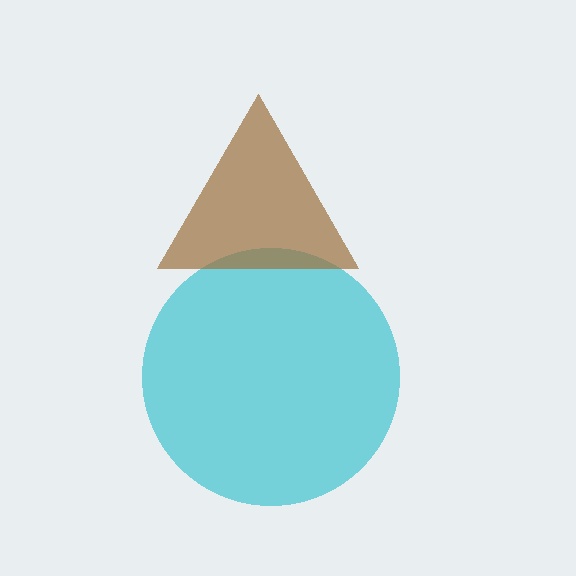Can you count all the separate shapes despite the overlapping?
Yes, there are 2 separate shapes.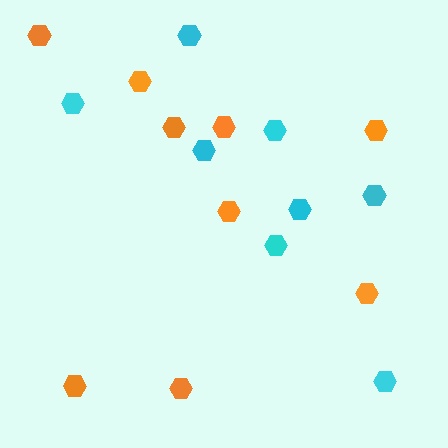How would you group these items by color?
There are 2 groups: one group of orange hexagons (9) and one group of cyan hexagons (8).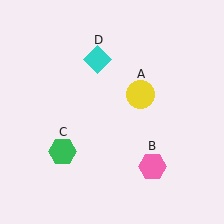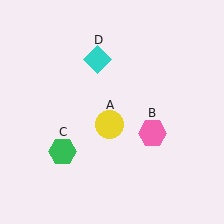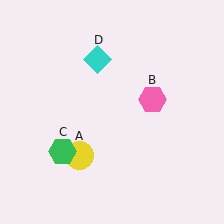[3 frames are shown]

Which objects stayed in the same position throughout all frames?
Green hexagon (object C) and cyan diamond (object D) remained stationary.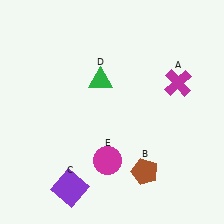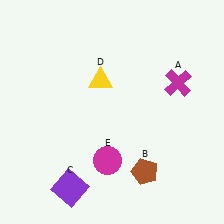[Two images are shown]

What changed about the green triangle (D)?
In Image 1, D is green. In Image 2, it changed to yellow.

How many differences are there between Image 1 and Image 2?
There is 1 difference between the two images.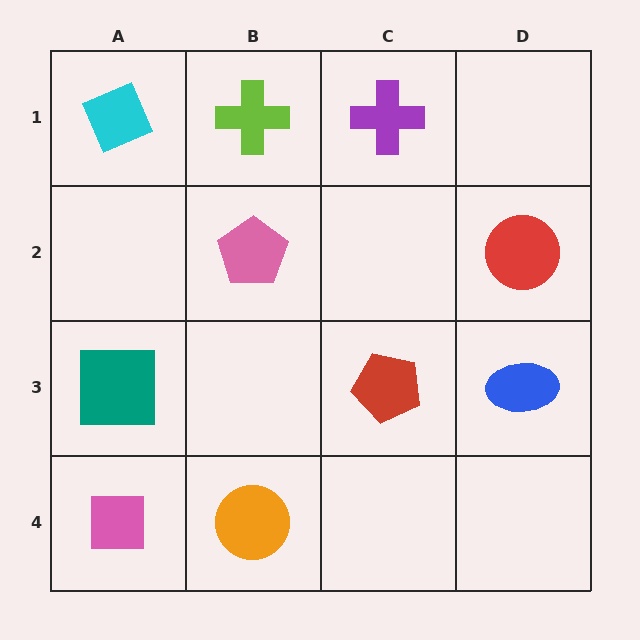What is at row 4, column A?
A pink square.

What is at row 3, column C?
A red pentagon.